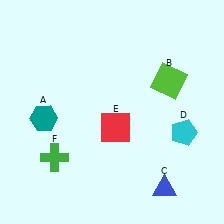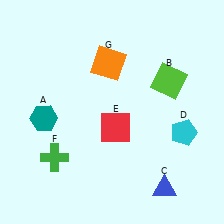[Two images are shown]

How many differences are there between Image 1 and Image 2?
There is 1 difference between the two images.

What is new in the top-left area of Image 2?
An orange square (G) was added in the top-left area of Image 2.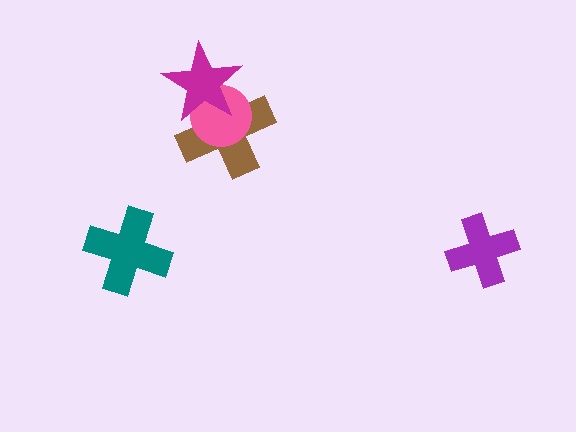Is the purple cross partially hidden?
No, no other shape covers it.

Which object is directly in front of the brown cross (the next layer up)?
The pink circle is directly in front of the brown cross.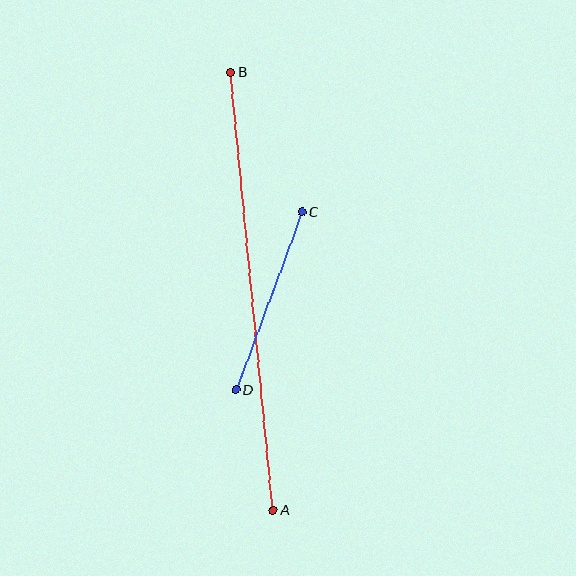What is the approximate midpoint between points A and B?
The midpoint is at approximately (252, 291) pixels.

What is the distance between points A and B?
The distance is approximately 440 pixels.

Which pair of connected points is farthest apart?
Points A and B are farthest apart.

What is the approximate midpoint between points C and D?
The midpoint is at approximately (269, 301) pixels.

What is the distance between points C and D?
The distance is approximately 190 pixels.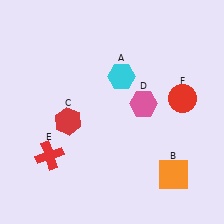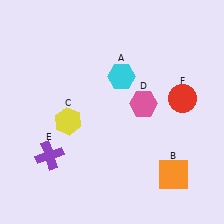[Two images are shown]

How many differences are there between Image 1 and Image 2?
There are 2 differences between the two images.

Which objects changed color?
C changed from red to yellow. E changed from red to purple.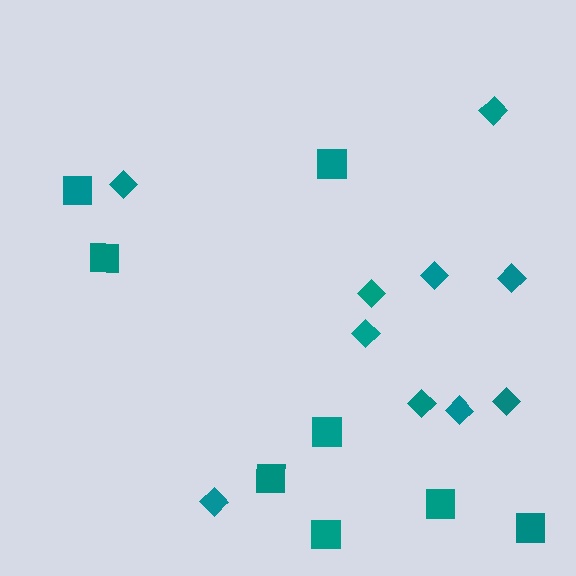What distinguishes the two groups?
There are 2 groups: one group of diamonds (10) and one group of squares (8).